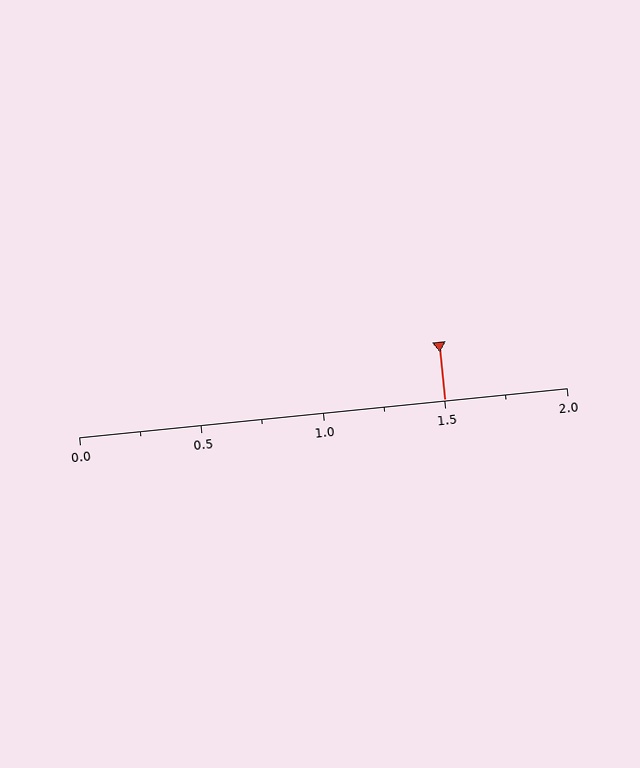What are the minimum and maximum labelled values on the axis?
The axis runs from 0.0 to 2.0.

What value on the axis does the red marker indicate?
The marker indicates approximately 1.5.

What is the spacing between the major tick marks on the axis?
The major ticks are spaced 0.5 apart.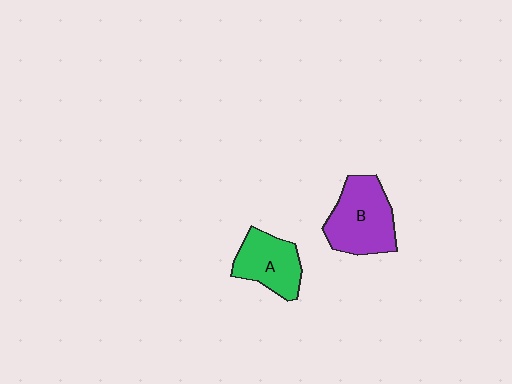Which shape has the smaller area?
Shape A (green).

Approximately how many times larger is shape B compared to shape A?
Approximately 1.3 times.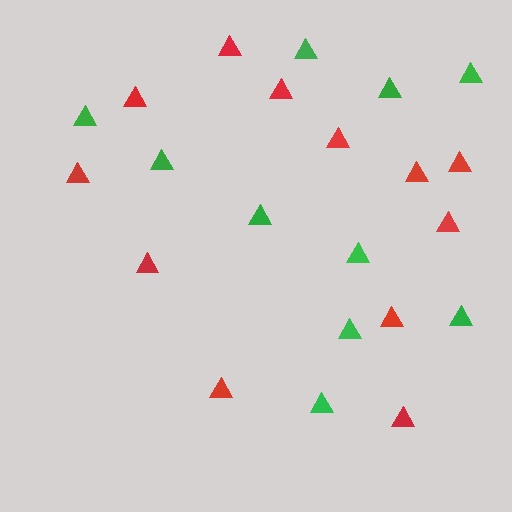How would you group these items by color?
There are 2 groups: one group of green triangles (10) and one group of red triangles (12).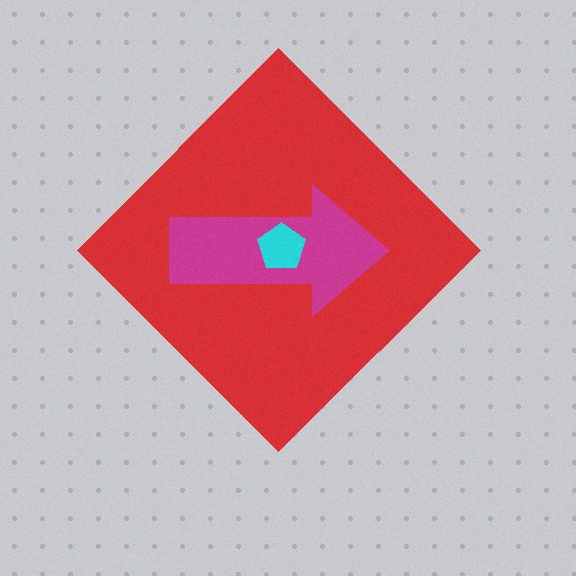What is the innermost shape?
The cyan pentagon.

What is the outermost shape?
The red diamond.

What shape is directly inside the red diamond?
The magenta arrow.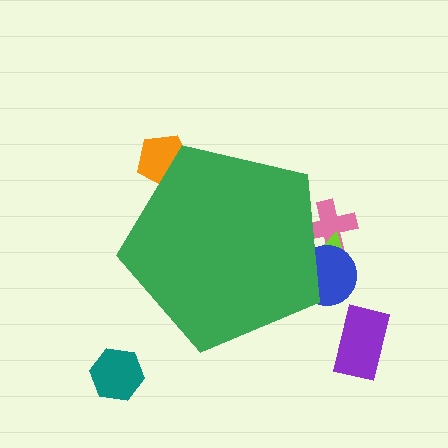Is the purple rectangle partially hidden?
No, the purple rectangle is fully visible.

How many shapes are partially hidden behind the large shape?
4 shapes are partially hidden.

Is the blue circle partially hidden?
Yes, the blue circle is partially hidden behind the green pentagon.